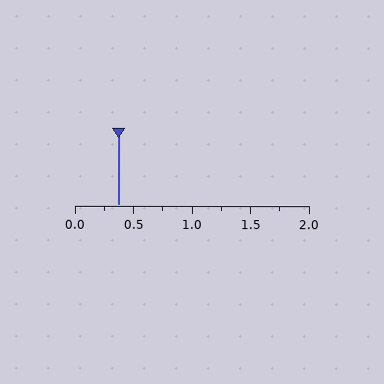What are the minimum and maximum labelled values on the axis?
The axis runs from 0.0 to 2.0.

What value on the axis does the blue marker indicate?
The marker indicates approximately 0.38.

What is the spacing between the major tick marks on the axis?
The major ticks are spaced 0.5 apart.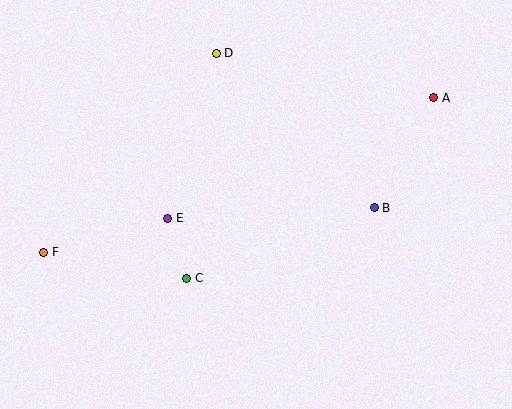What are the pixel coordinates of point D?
Point D is at (217, 54).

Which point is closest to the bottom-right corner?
Point B is closest to the bottom-right corner.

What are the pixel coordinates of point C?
Point C is at (187, 279).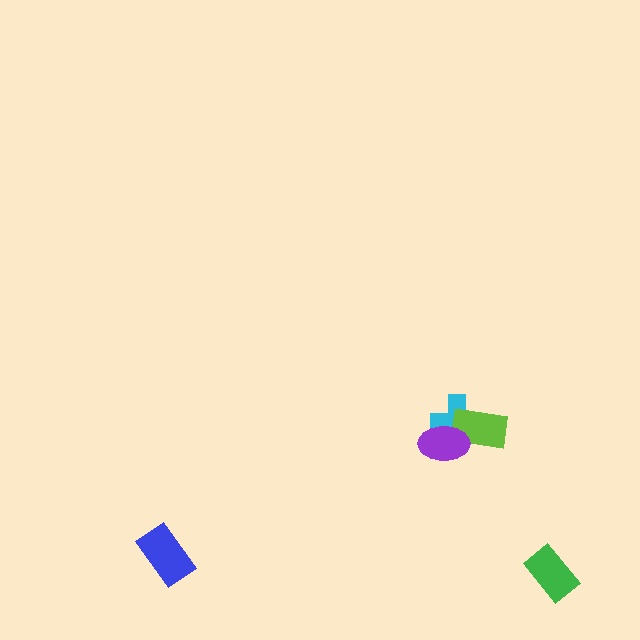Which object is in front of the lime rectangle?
The purple ellipse is in front of the lime rectangle.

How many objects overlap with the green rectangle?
0 objects overlap with the green rectangle.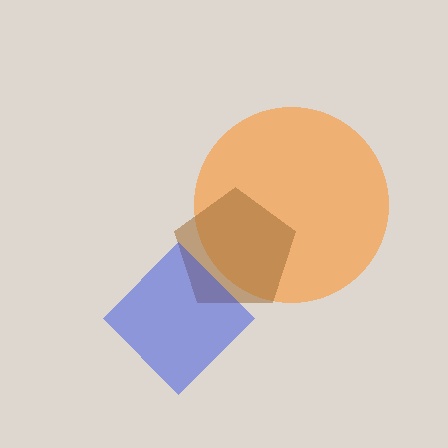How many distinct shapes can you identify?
There are 3 distinct shapes: an orange circle, a brown pentagon, a blue diamond.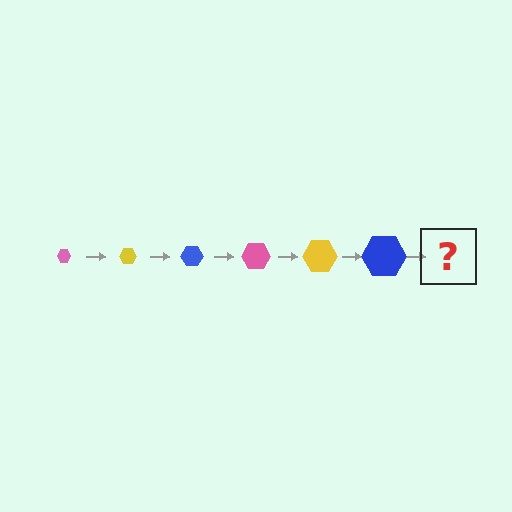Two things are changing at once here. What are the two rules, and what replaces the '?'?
The two rules are that the hexagon grows larger each step and the color cycles through pink, yellow, and blue. The '?' should be a pink hexagon, larger than the previous one.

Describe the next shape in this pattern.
It should be a pink hexagon, larger than the previous one.